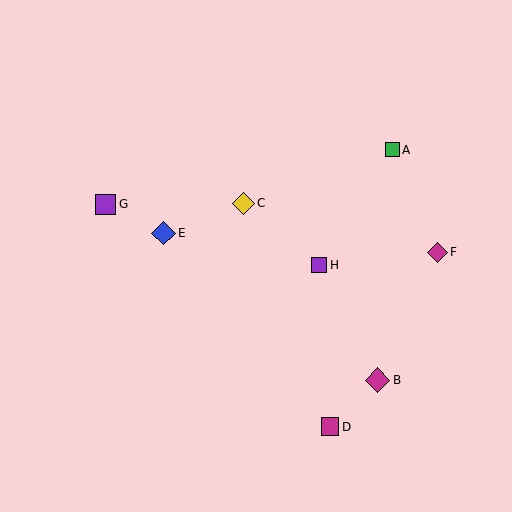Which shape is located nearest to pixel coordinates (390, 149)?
The green square (labeled A) at (392, 150) is nearest to that location.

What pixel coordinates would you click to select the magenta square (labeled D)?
Click at (330, 427) to select the magenta square D.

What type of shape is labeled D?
Shape D is a magenta square.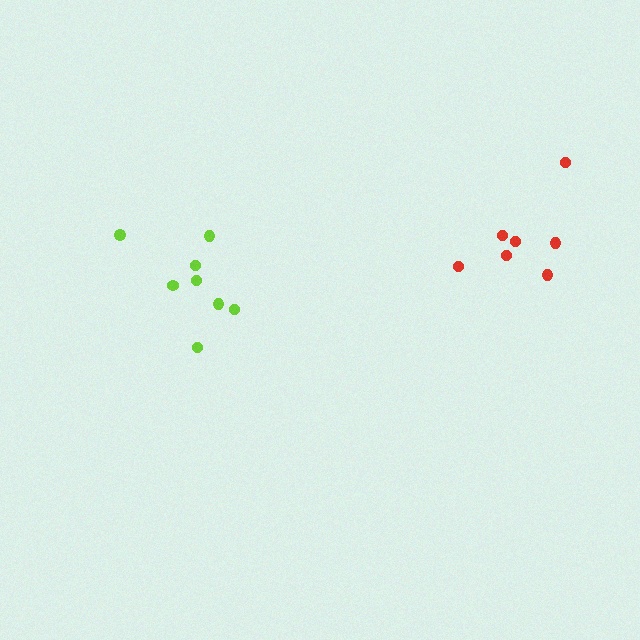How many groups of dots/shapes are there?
There are 2 groups.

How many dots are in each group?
Group 1: 7 dots, Group 2: 8 dots (15 total).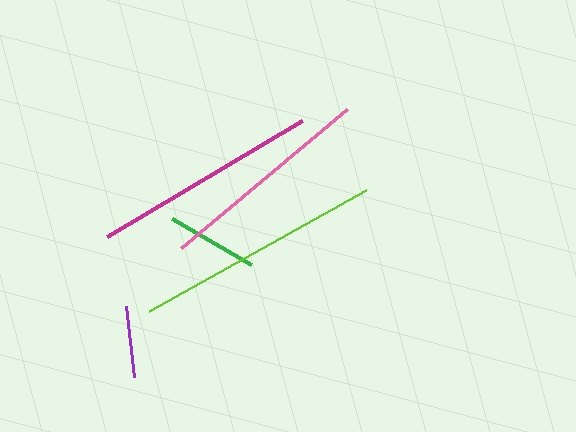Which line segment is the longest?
The lime line is the longest at approximately 248 pixels.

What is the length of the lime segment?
The lime segment is approximately 248 pixels long.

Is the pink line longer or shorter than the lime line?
The lime line is longer than the pink line.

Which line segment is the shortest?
The purple line is the shortest at approximately 71 pixels.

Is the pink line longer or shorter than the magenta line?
The magenta line is longer than the pink line.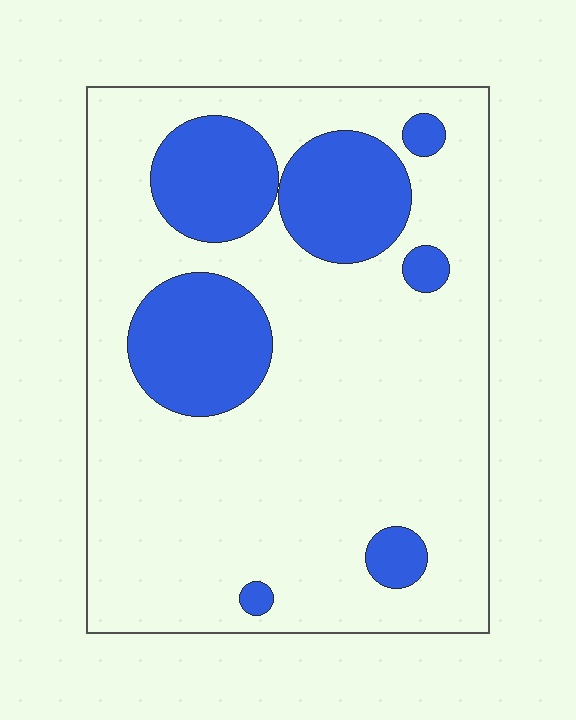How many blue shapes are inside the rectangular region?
7.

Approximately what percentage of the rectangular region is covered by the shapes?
Approximately 25%.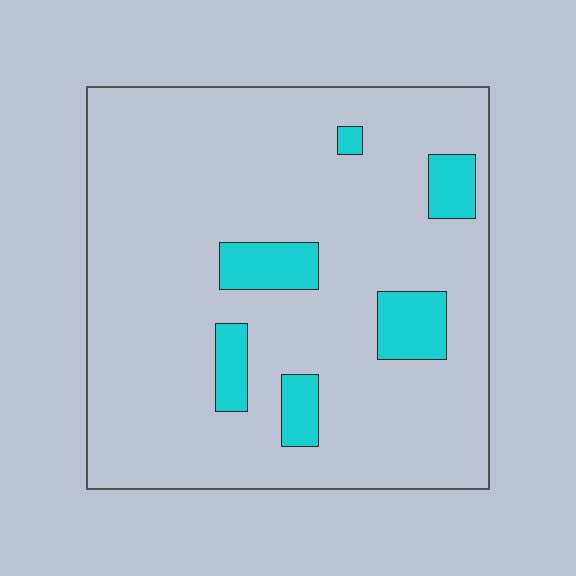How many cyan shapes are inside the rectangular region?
6.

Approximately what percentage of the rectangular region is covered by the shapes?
Approximately 10%.